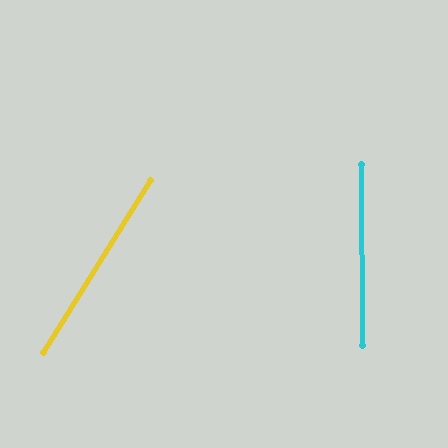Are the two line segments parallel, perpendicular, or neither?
Neither parallel nor perpendicular — they differ by about 32°.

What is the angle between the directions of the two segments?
Approximately 32 degrees.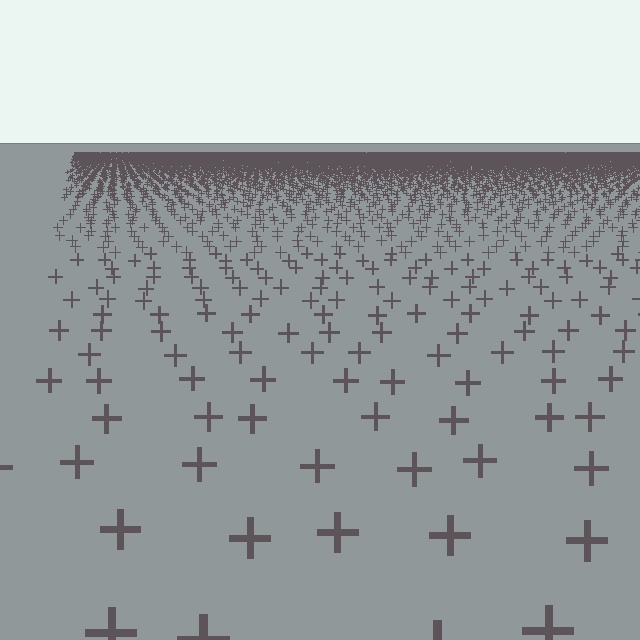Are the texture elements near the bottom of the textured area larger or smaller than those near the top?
Larger. Near the bottom, elements are closer to the viewer and appear at a bigger on-screen size.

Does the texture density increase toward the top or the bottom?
Density increases toward the top.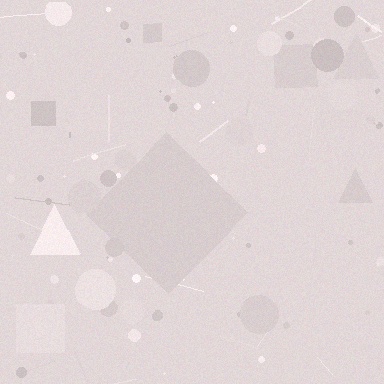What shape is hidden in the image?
A diamond is hidden in the image.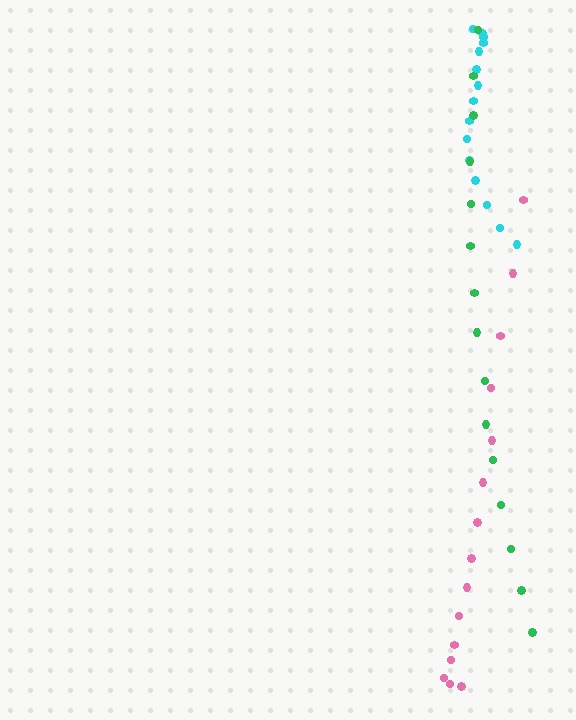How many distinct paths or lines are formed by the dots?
There are 3 distinct paths.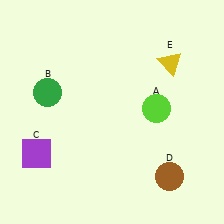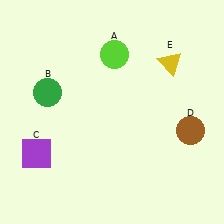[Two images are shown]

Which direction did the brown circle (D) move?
The brown circle (D) moved up.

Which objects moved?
The objects that moved are: the lime circle (A), the brown circle (D).